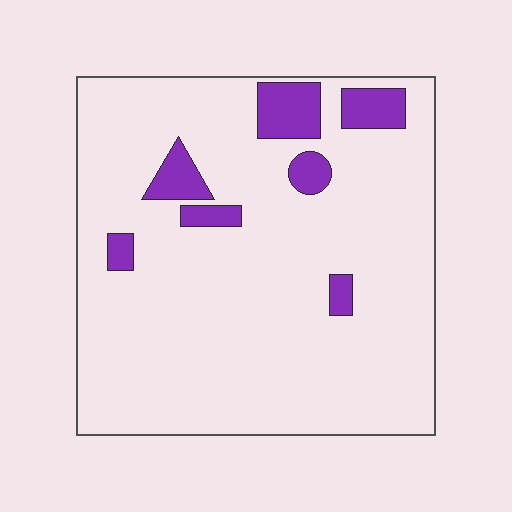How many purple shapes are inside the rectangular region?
7.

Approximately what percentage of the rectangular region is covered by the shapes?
Approximately 10%.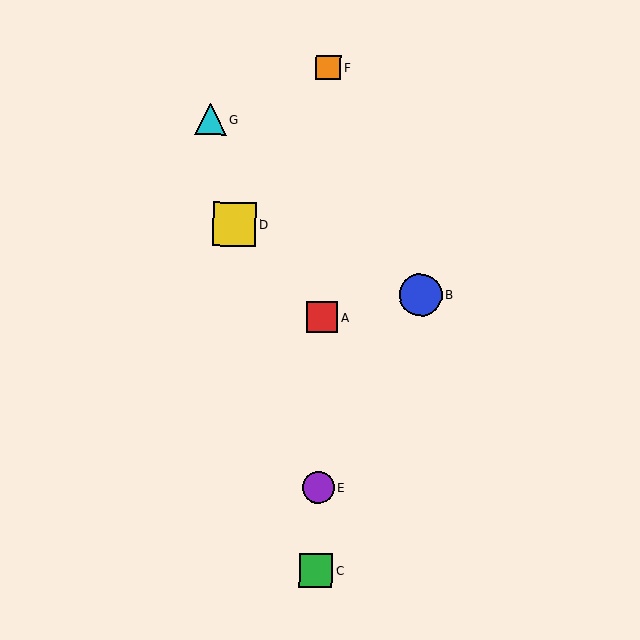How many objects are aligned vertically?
4 objects (A, C, E, F) are aligned vertically.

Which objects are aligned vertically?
Objects A, C, E, F are aligned vertically.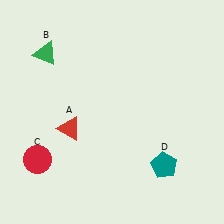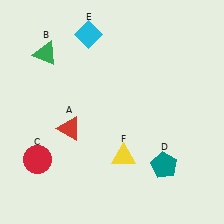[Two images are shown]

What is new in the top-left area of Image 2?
A cyan diamond (E) was added in the top-left area of Image 2.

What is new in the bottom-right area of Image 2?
A yellow triangle (F) was added in the bottom-right area of Image 2.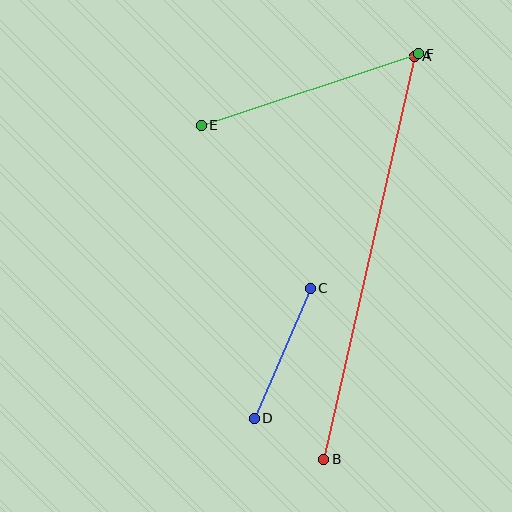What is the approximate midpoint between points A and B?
The midpoint is at approximately (369, 258) pixels.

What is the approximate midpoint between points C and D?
The midpoint is at approximately (282, 353) pixels.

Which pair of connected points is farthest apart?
Points A and B are farthest apart.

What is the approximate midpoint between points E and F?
The midpoint is at approximately (310, 89) pixels.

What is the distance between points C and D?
The distance is approximately 141 pixels.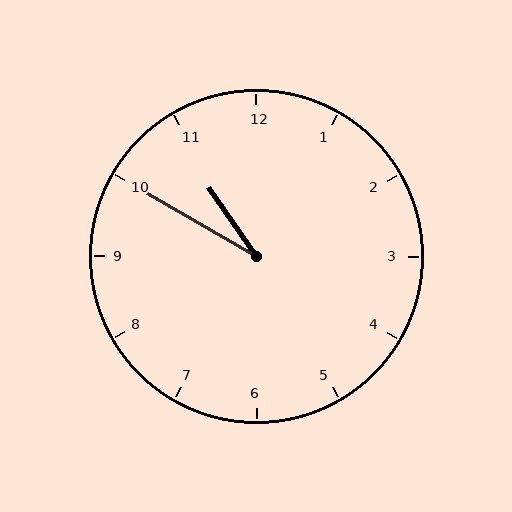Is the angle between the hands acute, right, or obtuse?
It is acute.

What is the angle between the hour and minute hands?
Approximately 25 degrees.